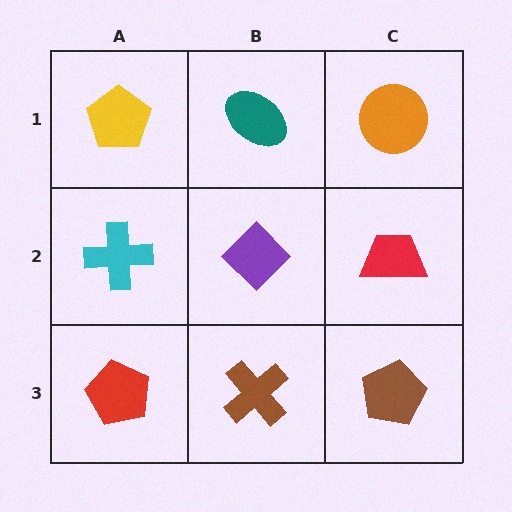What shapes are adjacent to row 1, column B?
A purple diamond (row 2, column B), a yellow pentagon (row 1, column A), an orange circle (row 1, column C).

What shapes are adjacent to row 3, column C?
A red trapezoid (row 2, column C), a brown cross (row 3, column B).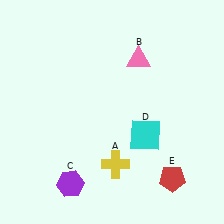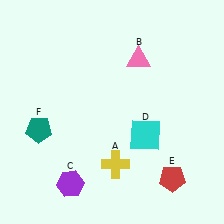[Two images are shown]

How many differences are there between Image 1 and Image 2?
There is 1 difference between the two images.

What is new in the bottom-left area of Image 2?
A teal pentagon (F) was added in the bottom-left area of Image 2.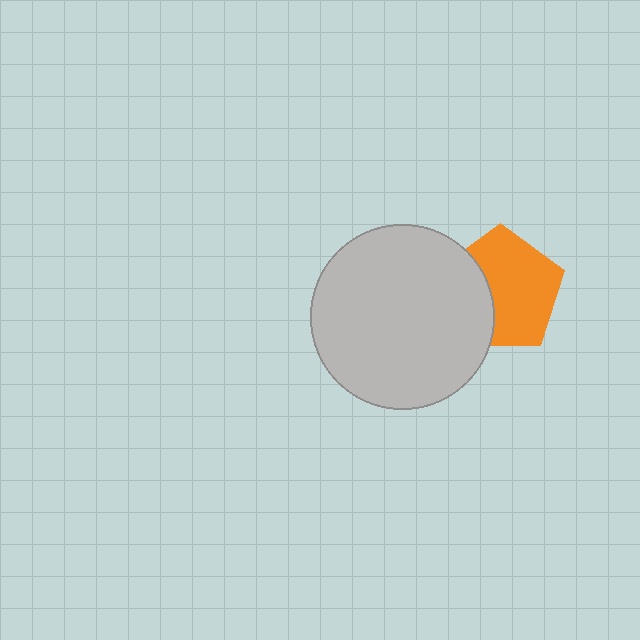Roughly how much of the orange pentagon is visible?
About half of it is visible (roughly 65%).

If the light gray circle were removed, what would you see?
You would see the complete orange pentagon.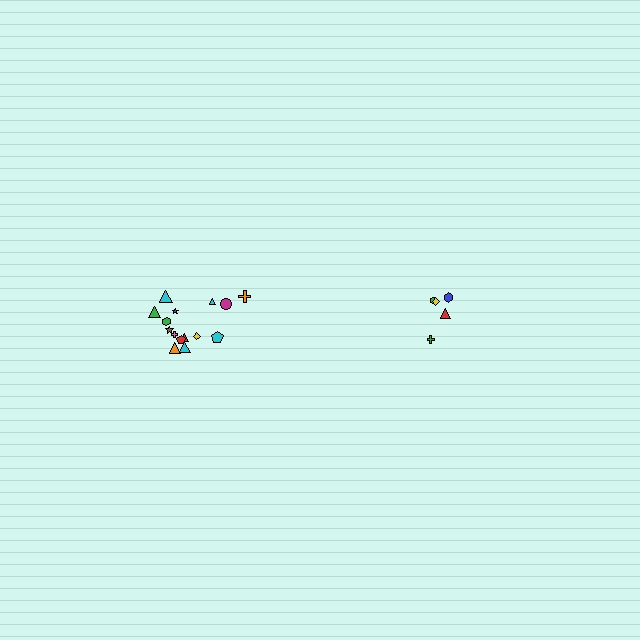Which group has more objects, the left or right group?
The left group.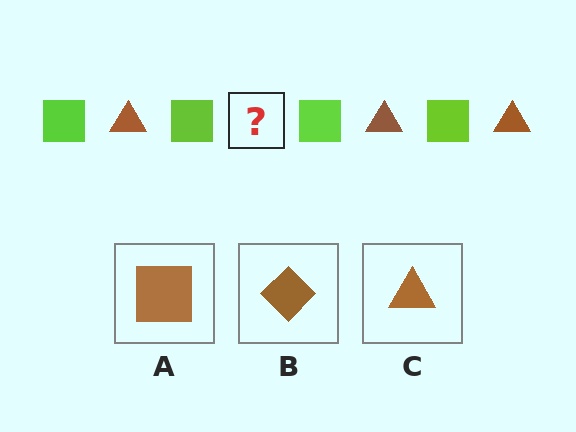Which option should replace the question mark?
Option C.